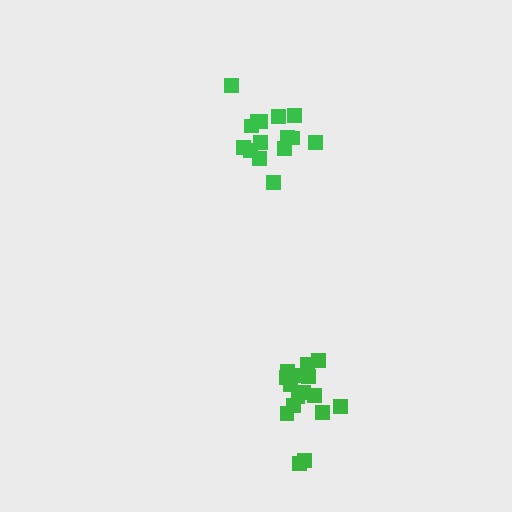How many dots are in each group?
Group 1: 16 dots, Group 2: 15 dots (31 total).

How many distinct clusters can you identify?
There are 2 distinct clusters.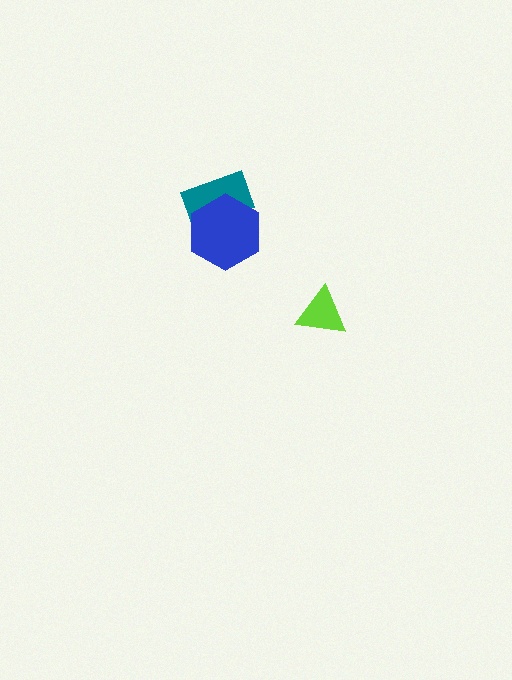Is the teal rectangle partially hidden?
Yes, it is partially covered by another shape.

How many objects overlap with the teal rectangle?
1 object overlaps with the teal rectangle.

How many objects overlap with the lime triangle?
0 objects overlap with the lime triangle.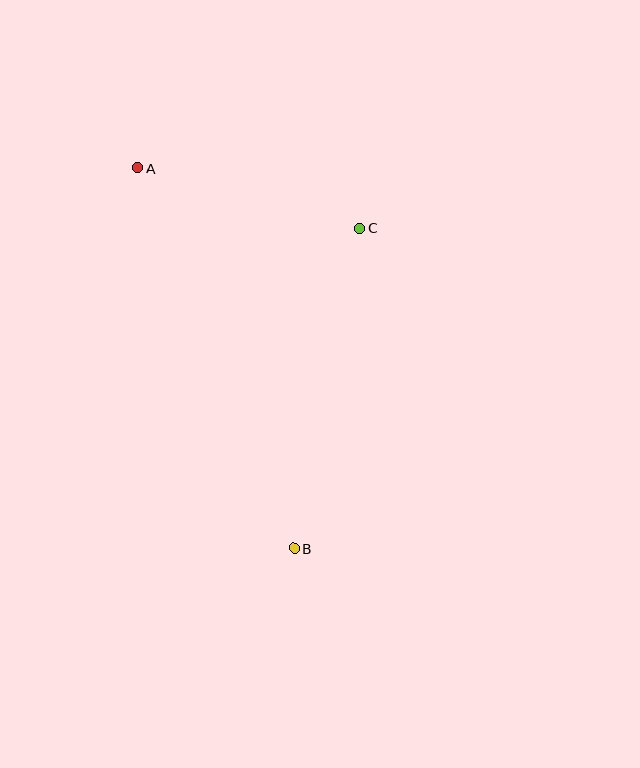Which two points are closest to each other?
Points A and C are closest to each other.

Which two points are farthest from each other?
Points A and B are farthest from each other.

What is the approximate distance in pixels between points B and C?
The distance between B and C is approximately 327 pixels.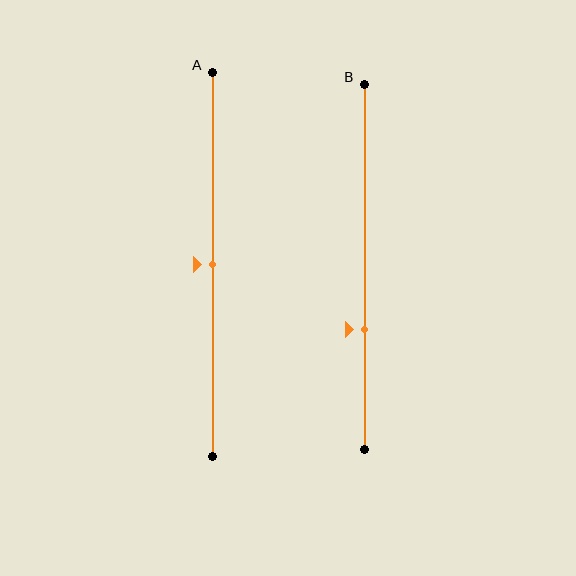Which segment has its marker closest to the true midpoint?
Segment A has its marker closest to the true midpoint.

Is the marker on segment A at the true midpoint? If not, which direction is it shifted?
Yes, the marker on segment A is at the true midpoint.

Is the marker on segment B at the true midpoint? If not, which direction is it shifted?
No, the marker on segment B is shifted downward by about 17% of the segment length.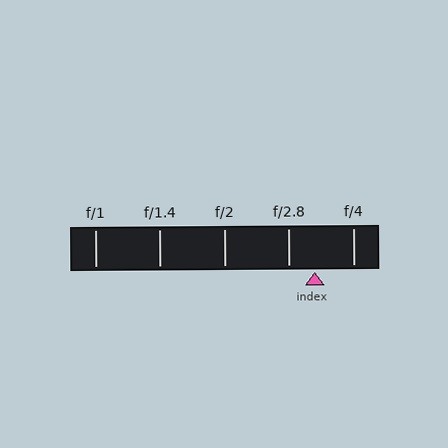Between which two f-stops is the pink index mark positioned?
The index mark is between f/2.8 and f/4.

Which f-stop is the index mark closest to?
The index mark is closest to f/2.8.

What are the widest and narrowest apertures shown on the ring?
The widest aperture shown is f/1 and the narrowest is f/4.